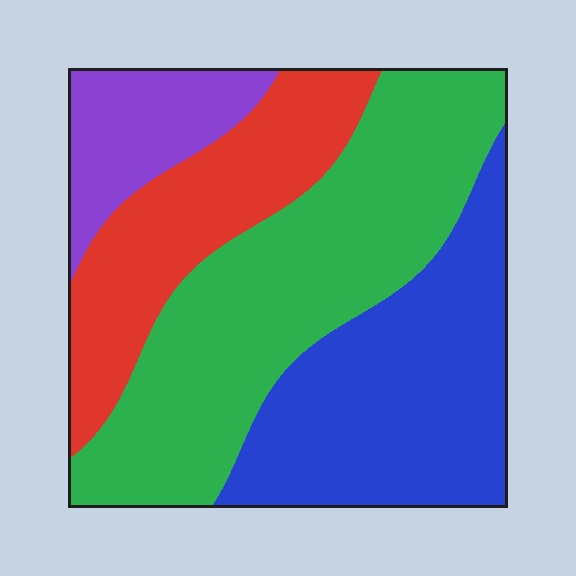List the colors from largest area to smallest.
From largest to smallest: green, blue, red, purple.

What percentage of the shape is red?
Red covers 21% of the shape.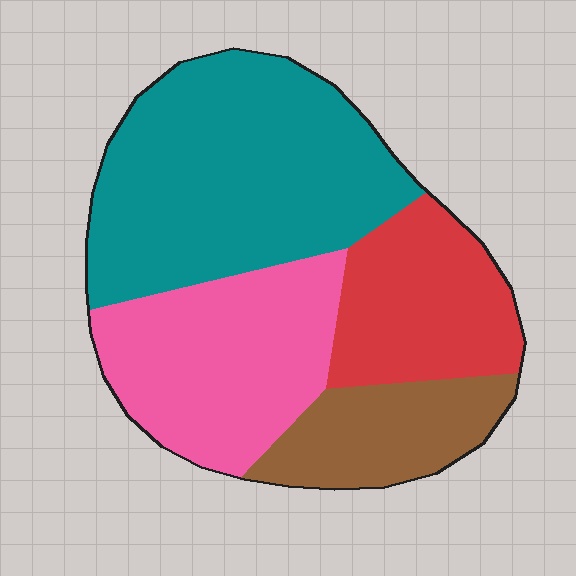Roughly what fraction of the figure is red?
Red covers roughly 20% of the figure.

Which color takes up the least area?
Brown, at roughly 15%.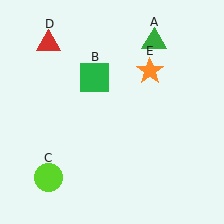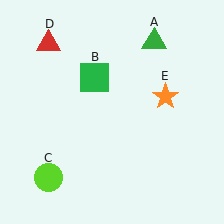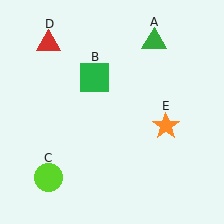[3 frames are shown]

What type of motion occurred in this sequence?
The orange star (object E) rotated clockwise around the center of the scene.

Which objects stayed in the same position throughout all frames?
Green triangle (object A) and green square (object B) and lime circle (object C) and red triangle (object D) remained stationary.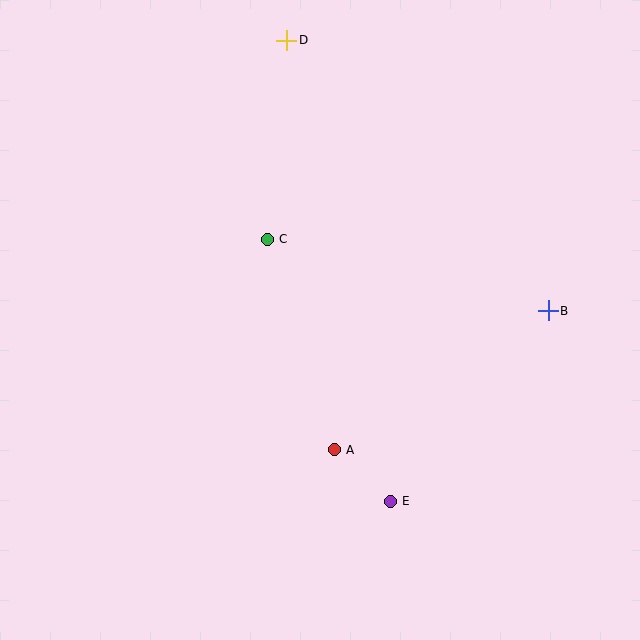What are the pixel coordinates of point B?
Point B is at (548, 311).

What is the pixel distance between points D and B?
The distance between D and B is 376 pixels.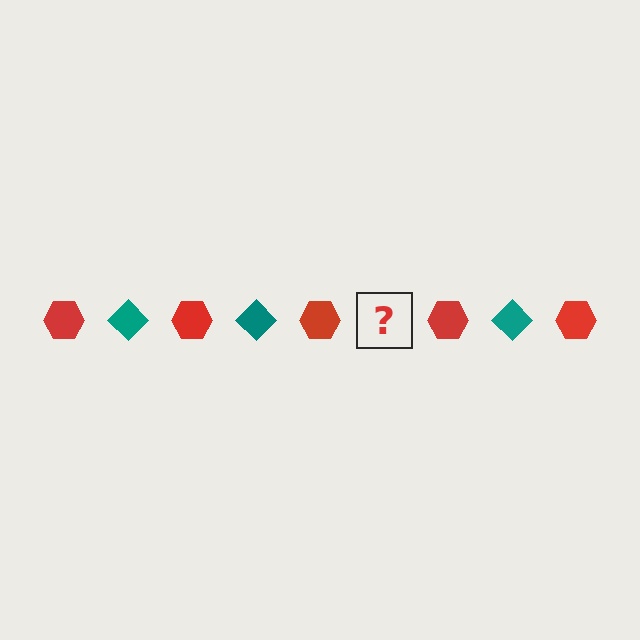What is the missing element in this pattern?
The missing element is a teal diamond.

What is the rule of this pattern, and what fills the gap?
The rule is that the pattern alternates between red hexagon and teal diamond. The gap should be filled with a teal diamond.